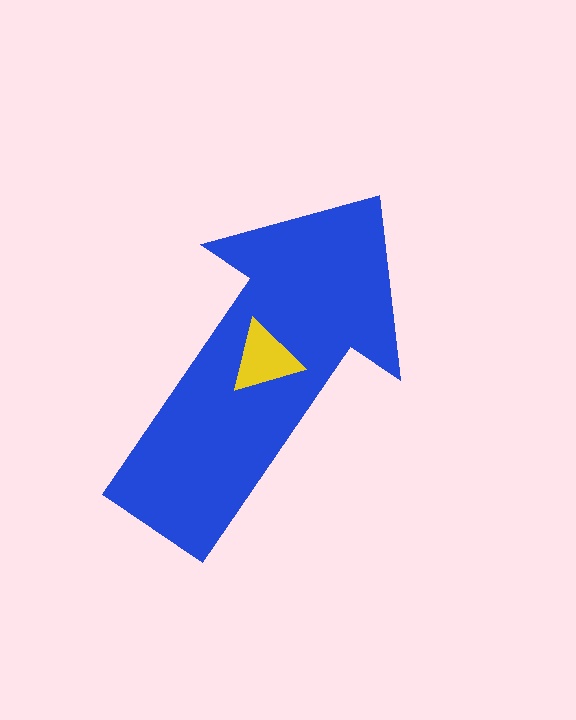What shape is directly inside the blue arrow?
The yellow triangle.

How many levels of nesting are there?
2.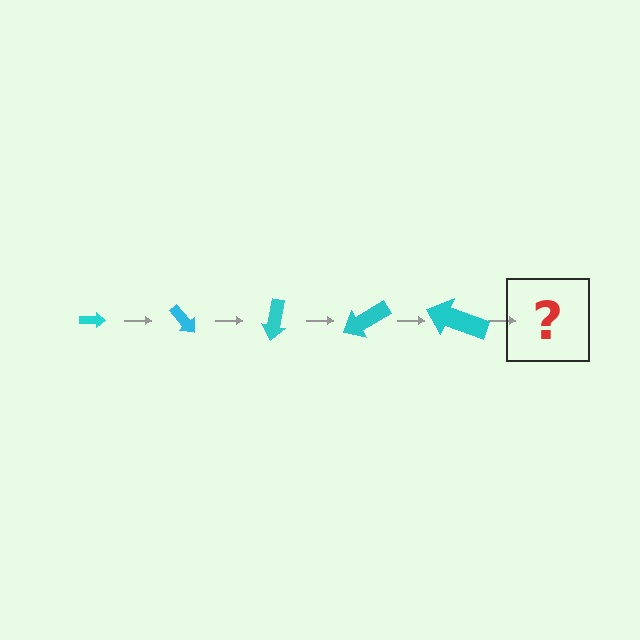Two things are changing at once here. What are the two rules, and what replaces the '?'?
The two rules are that the arrow grows larger each step and it rotates 50 degrees each step. The '?' should be an arrow, larger than the previous one and rotated 250 degrees from the start.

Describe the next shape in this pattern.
It should be an arrow, larger than the previous one and rotated 250 degrees from the start.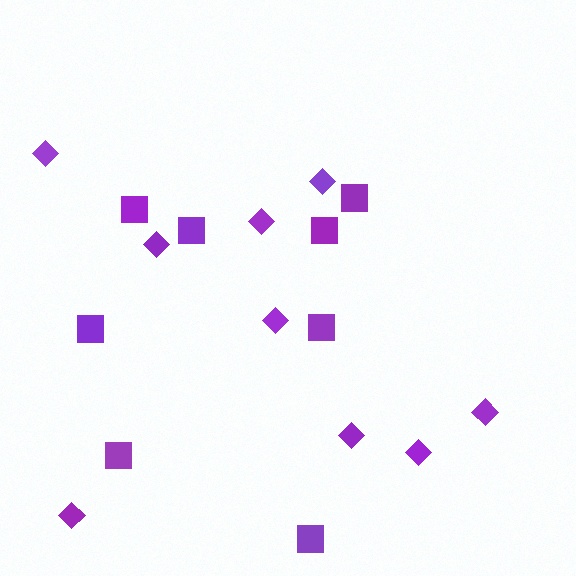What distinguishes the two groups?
There are 2 groups: one group of diamonds (9) and one group of squares (8).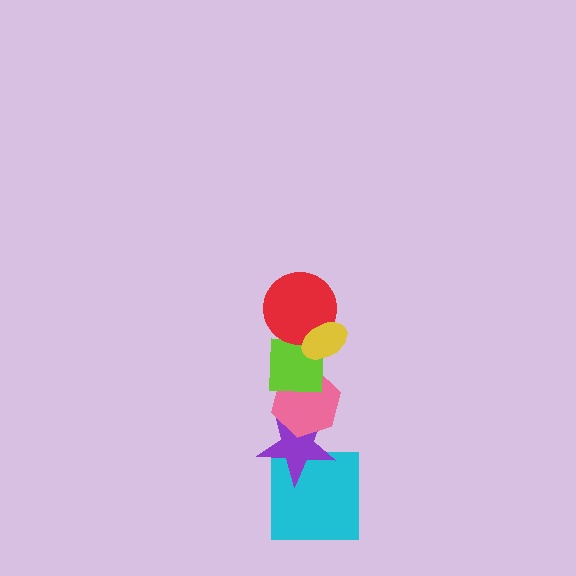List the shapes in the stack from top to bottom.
From top to bottom: the yellow ellipse, the red circle, the lime square, the pink hexagon, the purple star, the cyan square.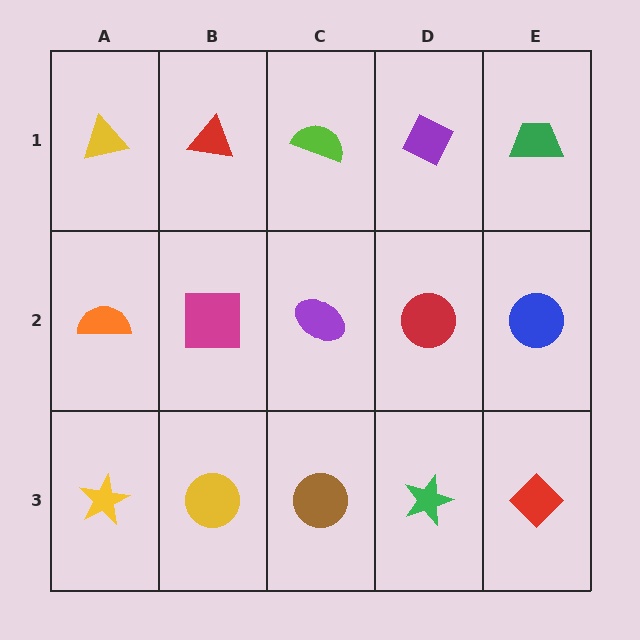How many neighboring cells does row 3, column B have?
3.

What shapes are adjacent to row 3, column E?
A blue circle (row 2, column E), a green star (row 3, column D).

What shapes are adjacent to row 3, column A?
An orange semicircle (row 2, column A), a yellow circle (row 3, column B).